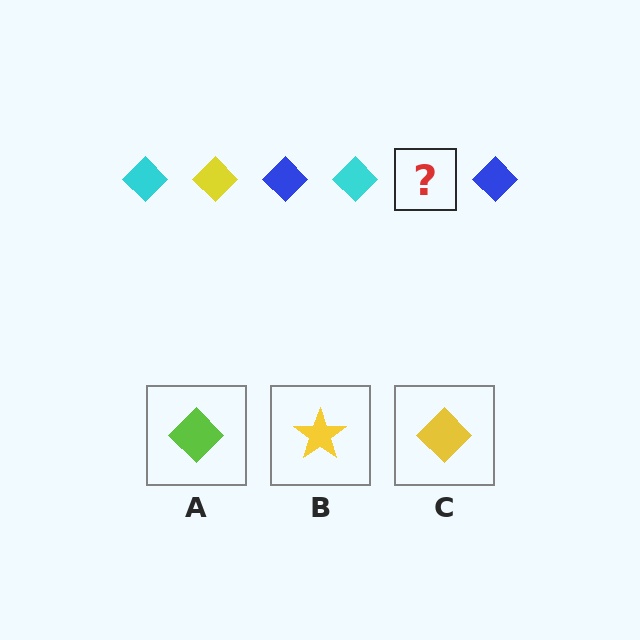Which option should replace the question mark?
Option C.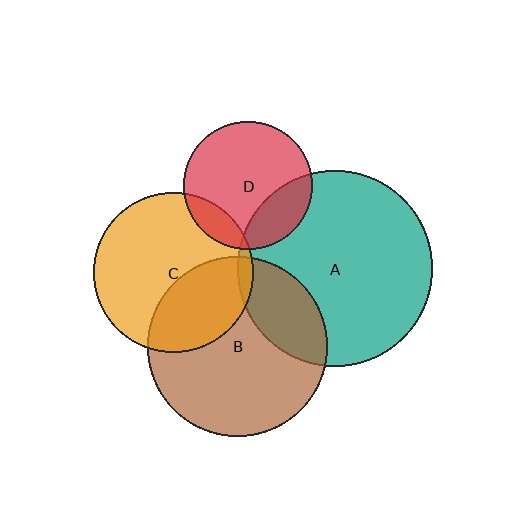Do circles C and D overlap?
Yes.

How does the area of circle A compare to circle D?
Approximately 2.3 times.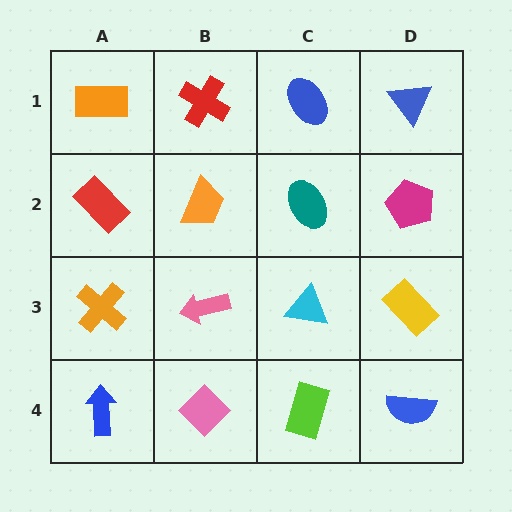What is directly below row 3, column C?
A lime rectangle.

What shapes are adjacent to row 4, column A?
An orange cross (row 3, column A), a pink diamond (row 4, column B).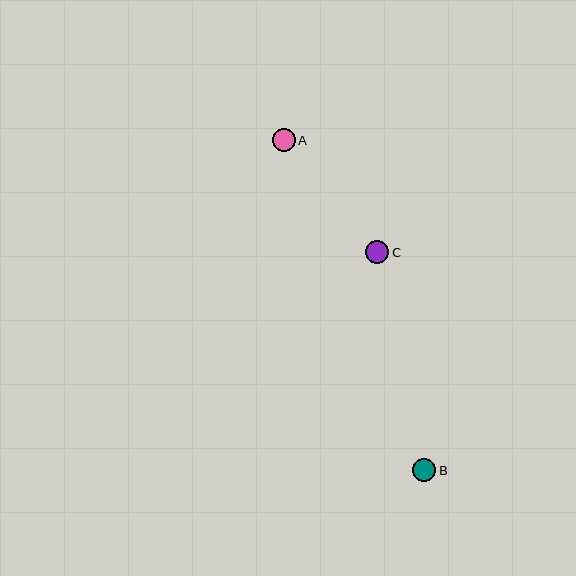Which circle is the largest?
Circle B is the largest with a size of approximately 23 pixels.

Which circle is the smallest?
Circle C is the smallest with a size of approximately 23 pixels.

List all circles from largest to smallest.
From largest to smallest: B, A, C.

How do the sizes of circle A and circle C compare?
Circle A and circle C are approximately the same size.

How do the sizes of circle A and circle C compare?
Circle A and circle C are approximately the same size.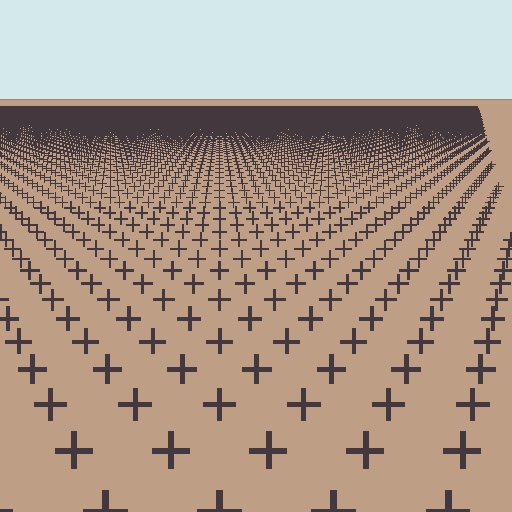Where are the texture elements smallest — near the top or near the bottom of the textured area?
Near the top.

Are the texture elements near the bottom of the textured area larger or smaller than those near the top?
Larger. Near the bottom, elements are closer to the viewer and appear at a bigger on-screen size.